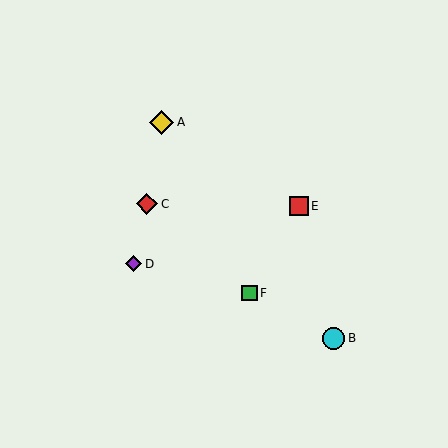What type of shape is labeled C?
Shape C is a red diamond.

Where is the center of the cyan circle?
The center of the cyan circle is at (334, 338).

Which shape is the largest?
The yellow diamond (labeled A) is the largest.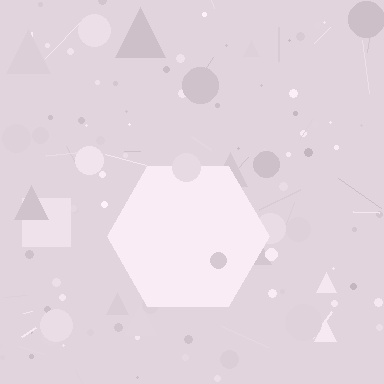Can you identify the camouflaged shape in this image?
The camouflaged shape is a hexagon.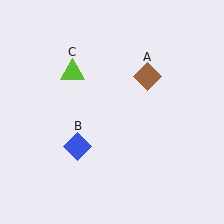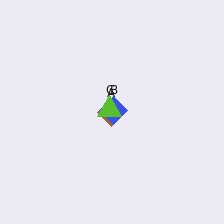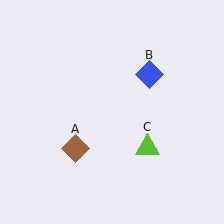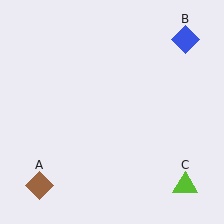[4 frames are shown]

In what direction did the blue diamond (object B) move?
The blue diamond (object B) moved up and to the right.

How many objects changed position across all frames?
3 objects changed position: brown diamond (object A), blue diamond (object B), lime triangle (object C).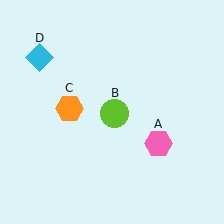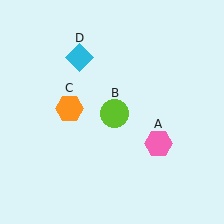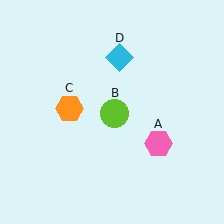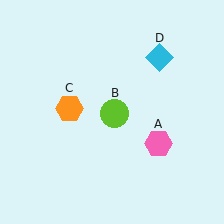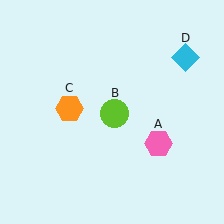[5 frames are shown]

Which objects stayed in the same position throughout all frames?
Pink hexagon (object A) and lime circle (object B) and orange hexagon (object C) remained stationary.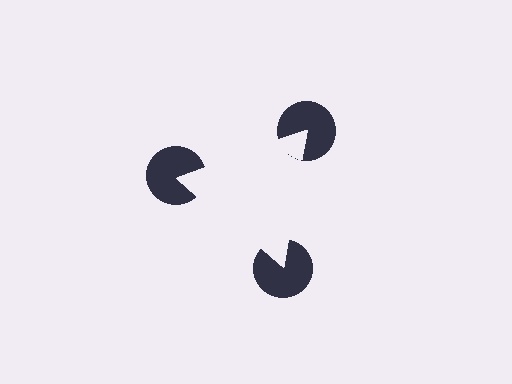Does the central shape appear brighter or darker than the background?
It typically appears slightly brighter than the background, even though no actual brightness change is drawn.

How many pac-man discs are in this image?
There are 3 — one at each vertex of the illusory triangle.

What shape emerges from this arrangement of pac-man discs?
An illusory triangle — its edges are inferred from the aligned wedge cuts in the pac-man discs, not physically drawn.